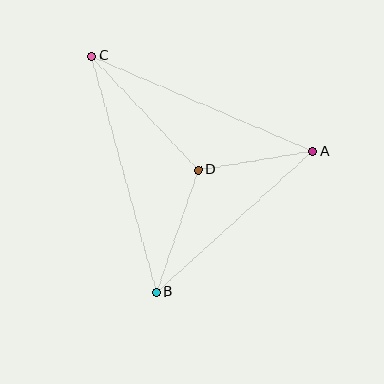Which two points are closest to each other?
Points A and D are closest to each other.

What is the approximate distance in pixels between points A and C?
The distance between A and C is approximately 241 pixels.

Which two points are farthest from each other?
Points B and C are farthest from each other.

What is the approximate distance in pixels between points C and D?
The distance between C and D is approximately 156 pixels.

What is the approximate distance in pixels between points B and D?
The distance between B and D is approximately 129 pixels.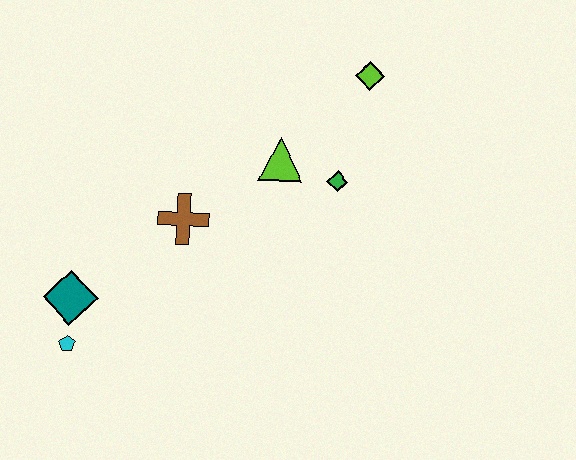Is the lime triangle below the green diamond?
No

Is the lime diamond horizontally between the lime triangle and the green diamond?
No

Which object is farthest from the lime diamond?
The cyan pentagon is farthest from the lime diamond.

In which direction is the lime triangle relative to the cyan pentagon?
The lime triangle is to the right of the cyan pentagon.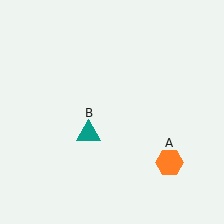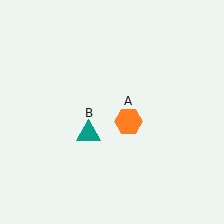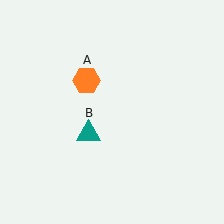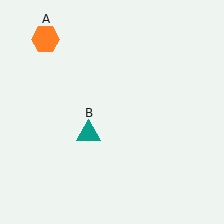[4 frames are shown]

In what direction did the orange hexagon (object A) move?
The orange hexagon (object A) moved up and to the left.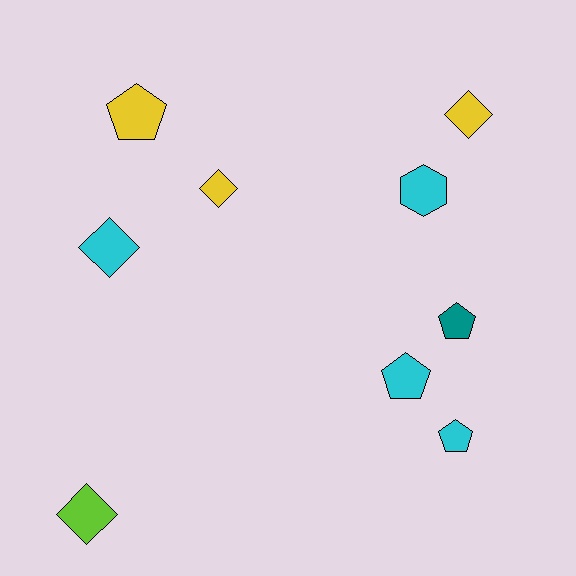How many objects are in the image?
There are 9 objects.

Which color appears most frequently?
Cyan, with 4 objects.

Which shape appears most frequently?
Diamond, with 4 objects.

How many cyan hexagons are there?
There is 1 cyan hexagon.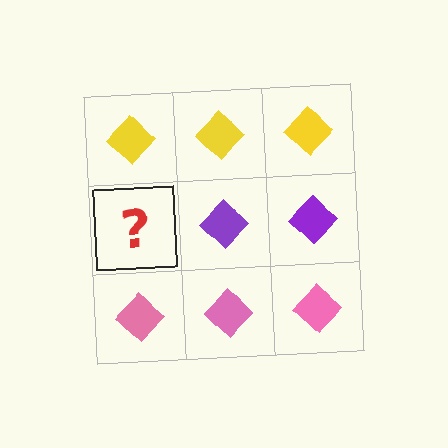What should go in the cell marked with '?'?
The missing cell should contain a purple diamond.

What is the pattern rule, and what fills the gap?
The rule is that each row has a consistent color. The gap should be filled with a purple diamond.